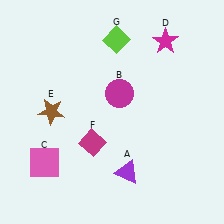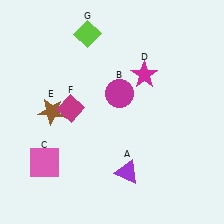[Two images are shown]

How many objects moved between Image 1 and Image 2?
3 objects moved between the two images.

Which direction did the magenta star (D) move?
The magenta star (D) moved down.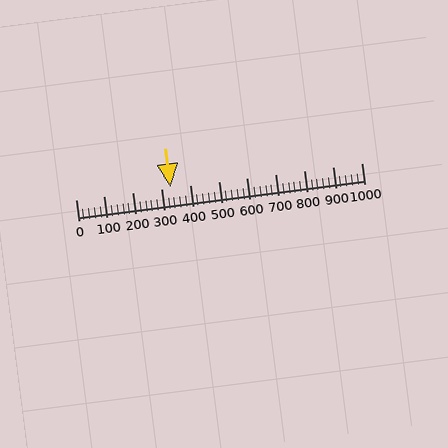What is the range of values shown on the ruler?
The ruler shows values from 0 to 1000.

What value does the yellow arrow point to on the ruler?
The yellow arrow points to approximately 333.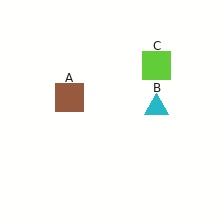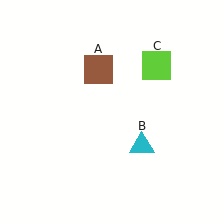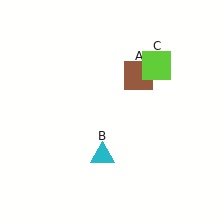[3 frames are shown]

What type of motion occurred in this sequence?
The brown square (object A), cyan triangle (object B) rotated clockwise around the center of the scene.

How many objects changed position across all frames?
2 objects changed position: brown square (object A), cyan triangle (object B).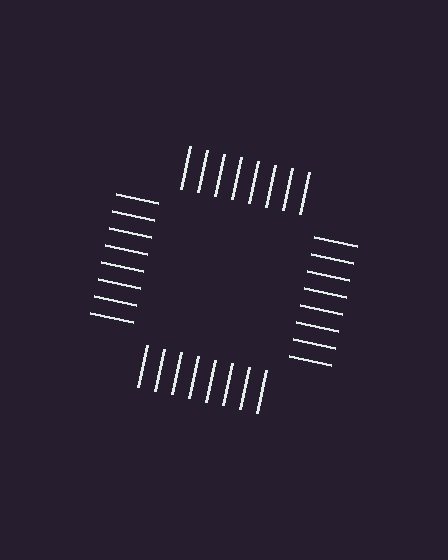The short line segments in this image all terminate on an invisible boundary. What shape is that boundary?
An illusory square — the line segments terminate on its edges but no continuous stroke is drawn.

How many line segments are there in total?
32 — 8 along each of the 4 edges.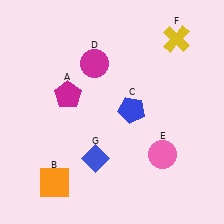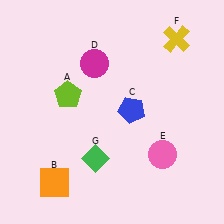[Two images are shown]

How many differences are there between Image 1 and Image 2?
There are 2 differences between the two images.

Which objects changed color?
A changed from magenta to lime. G changed from blue to green.